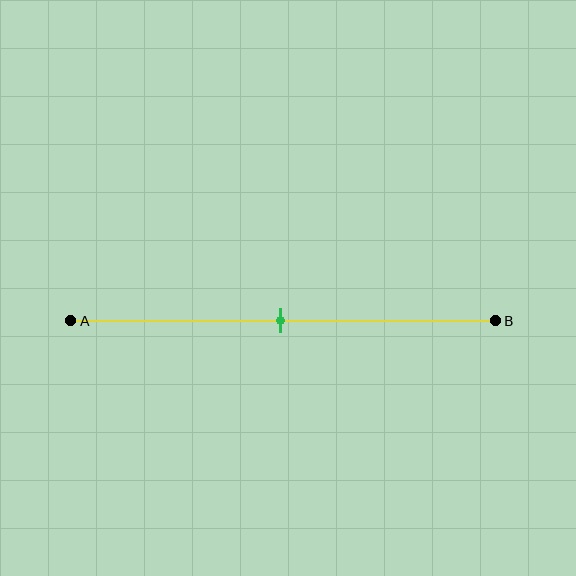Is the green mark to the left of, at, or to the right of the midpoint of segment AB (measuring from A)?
The green mark is approximately at the midpoint of segment AB.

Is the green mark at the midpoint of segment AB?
Yes, the mark is approximately at the midpoint.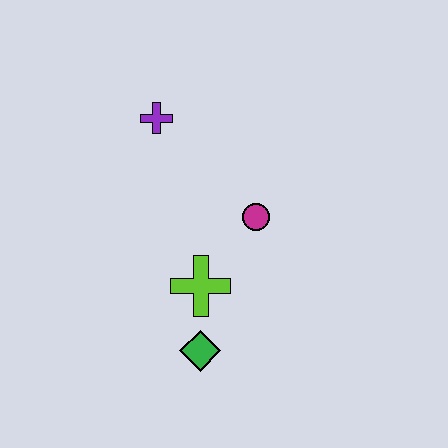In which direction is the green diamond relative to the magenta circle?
The green diamond is below the magenta circle.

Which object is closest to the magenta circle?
The lime cross is closest to the magenta circle.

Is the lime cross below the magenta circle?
Yes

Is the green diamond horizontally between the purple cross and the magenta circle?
Yes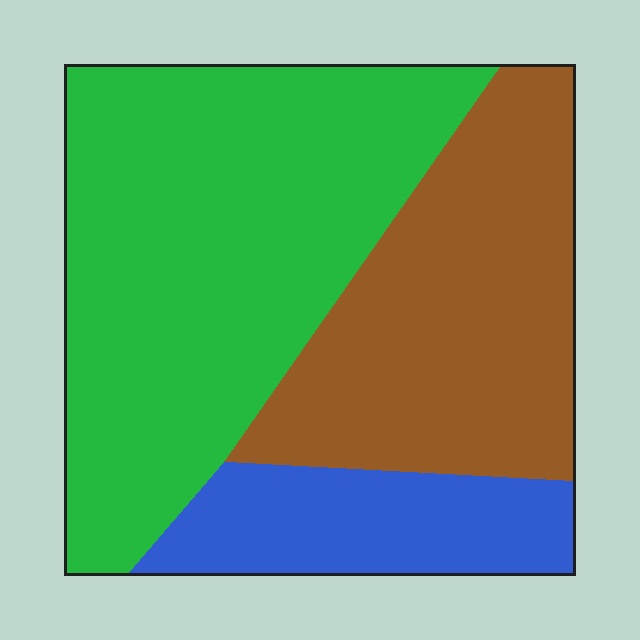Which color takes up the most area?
Green, at roughly 50%.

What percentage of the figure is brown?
Brown covers 34% of the figure.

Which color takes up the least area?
Blue, at roughly 15%.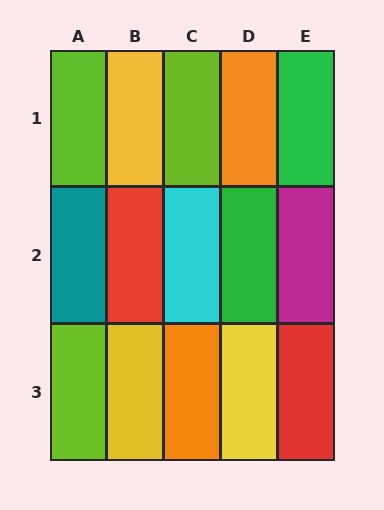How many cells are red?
2 cells are red.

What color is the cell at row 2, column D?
Green.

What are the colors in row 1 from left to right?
Lime, yellow, lime, orange, green.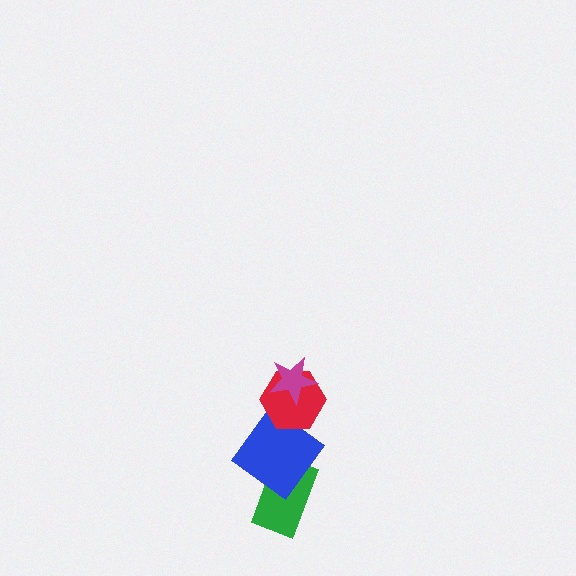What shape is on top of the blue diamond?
The red hexagon is on top of the blue diamond.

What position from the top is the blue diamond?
The blue diamond is 3rd from the top.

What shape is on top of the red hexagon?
The magenta star is on top of the red hexagon.